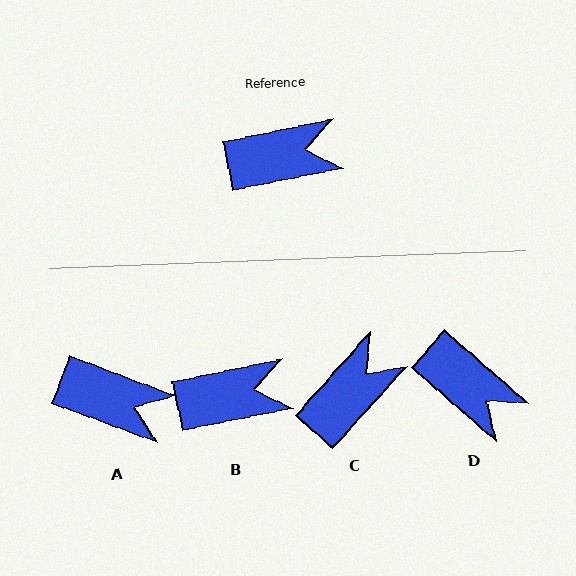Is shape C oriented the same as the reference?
No, it is off by about 36 degrees.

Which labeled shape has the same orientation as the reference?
B.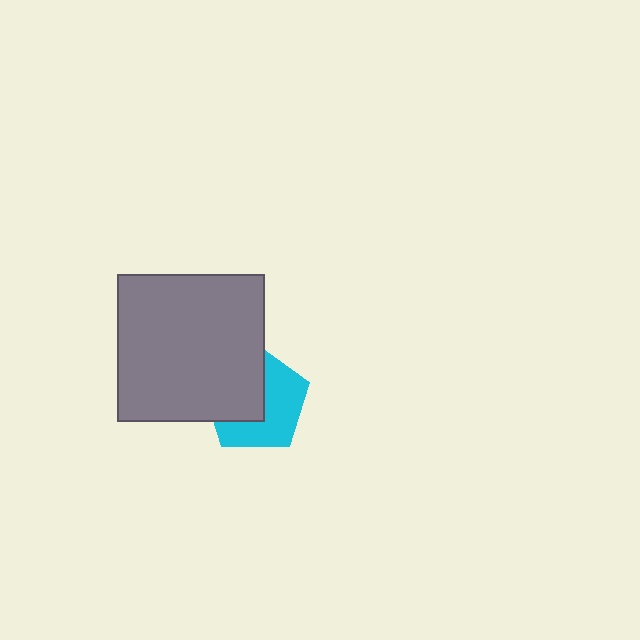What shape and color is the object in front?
The object in front is a gray square.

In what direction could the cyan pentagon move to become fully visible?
The cyan pentagon could move toward the lower-right. That would shift it out from behind the gray square entirely.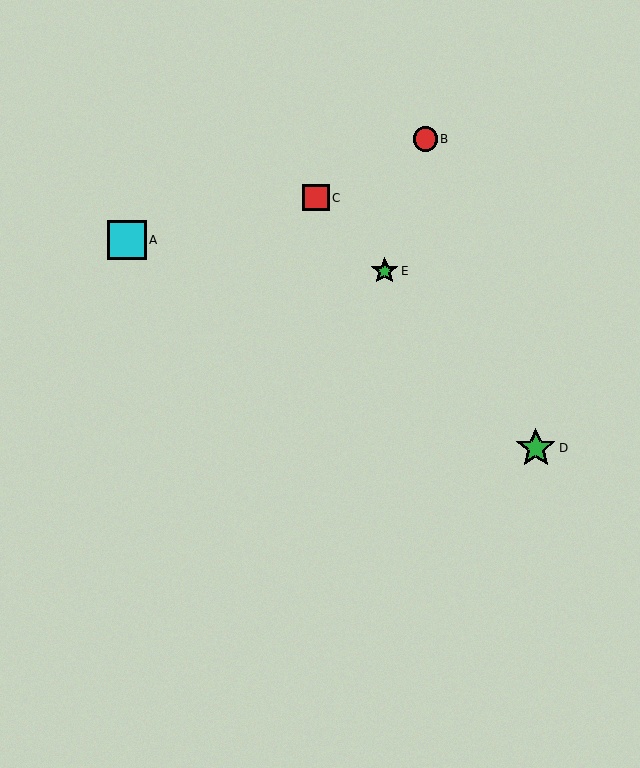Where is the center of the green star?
The center of the green star is at (536, 448).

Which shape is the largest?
The green star (labeled D) is the largest.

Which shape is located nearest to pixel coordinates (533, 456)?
The green star (labeled D) at (536, 448) is nearest to that location.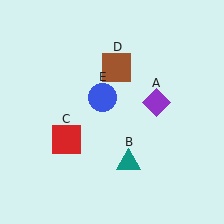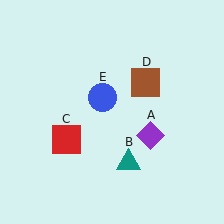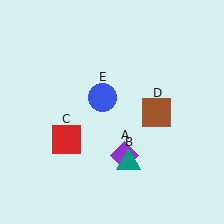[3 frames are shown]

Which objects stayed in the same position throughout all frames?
Teal triangle (object B) and red square (object C) and blue circle (object E) remained stationary.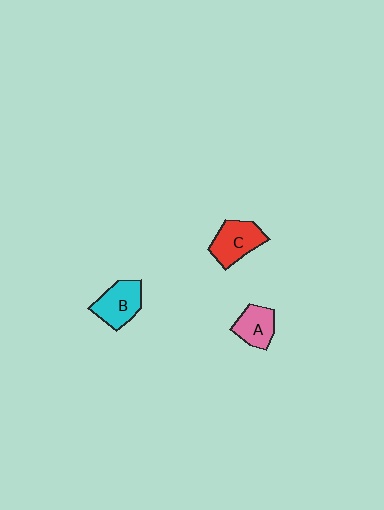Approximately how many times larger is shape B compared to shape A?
Approximately 1.3 times.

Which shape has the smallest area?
Shape A (pink).